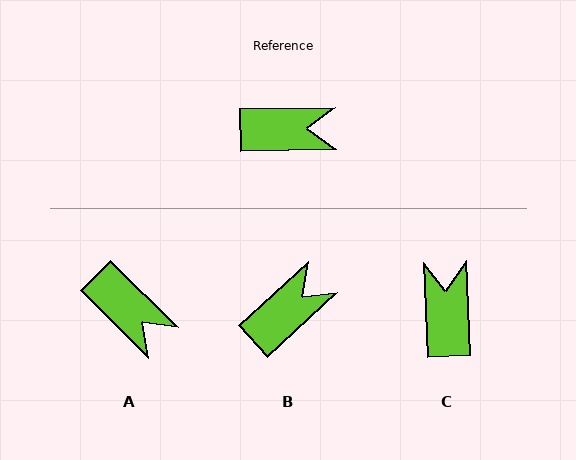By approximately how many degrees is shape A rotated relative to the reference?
Approximately 46 degrees clockwise.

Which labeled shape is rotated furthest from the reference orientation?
C, about 92 degrees away.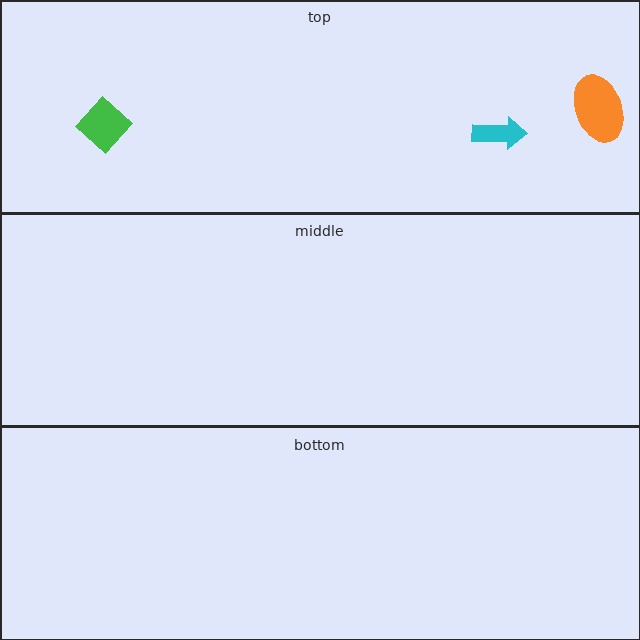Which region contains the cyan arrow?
The top region.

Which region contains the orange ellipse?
The top region.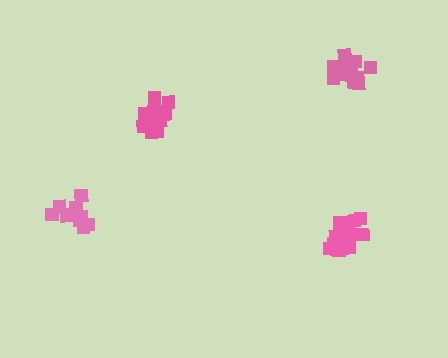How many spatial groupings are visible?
There are 4 spatial groupings.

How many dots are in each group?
Group 1: 16 dots, Group 2: 16 dots, Group 3: 11 dots, Group 4: 10 dots (53 total).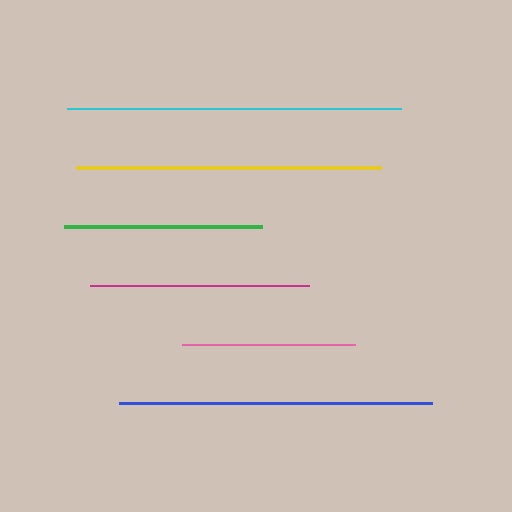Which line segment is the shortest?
The pink line is the shortest at approximately 173 pixels.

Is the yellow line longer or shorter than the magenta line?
The yellow line is longer than the magenta line.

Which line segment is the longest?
The cyan line is the longest at approximately 335 pixels.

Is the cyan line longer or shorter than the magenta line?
The cyan line is longer than the magenta line.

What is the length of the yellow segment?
The yellow segment is approximately 305 pixels long.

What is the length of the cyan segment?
The cyan segment is approximately 335 pixels long.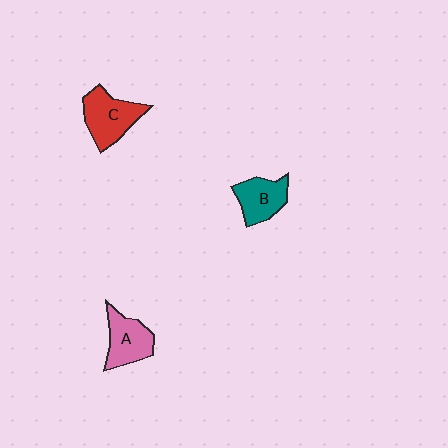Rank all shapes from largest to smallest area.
From largest to smallest: C (red), A (pink), B (teal).